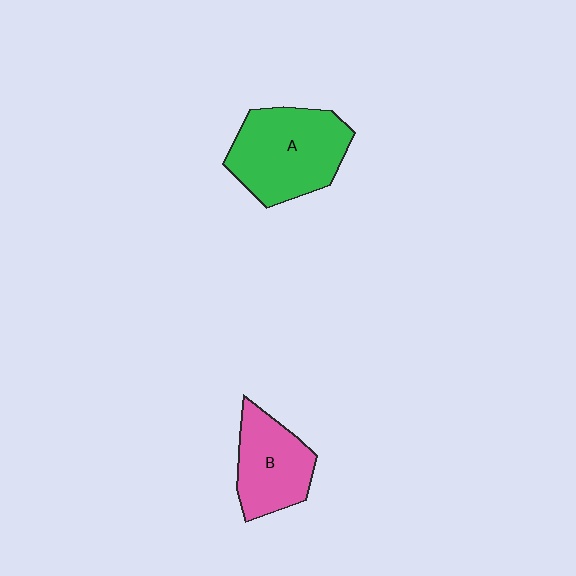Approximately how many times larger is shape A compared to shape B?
Approximately 1.4 times.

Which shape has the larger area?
Shape A (green).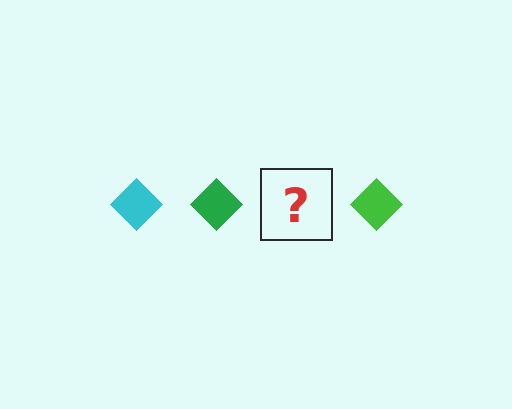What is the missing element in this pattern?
The missing element is a cyan diamond.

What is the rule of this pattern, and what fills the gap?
The rule is that the pattern cycles through cyan, green diamonds. The gap should be filled with a cyan diamond.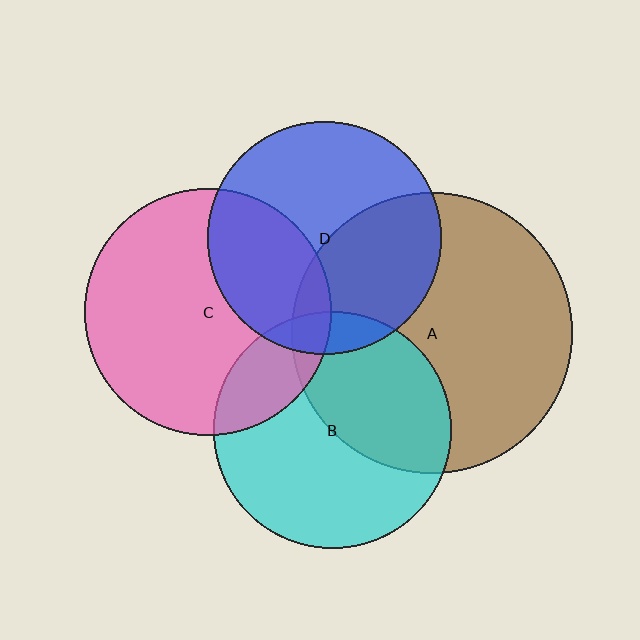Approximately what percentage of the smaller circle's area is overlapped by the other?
Approximately 35%.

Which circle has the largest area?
Circle A (brown).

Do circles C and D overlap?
Yes.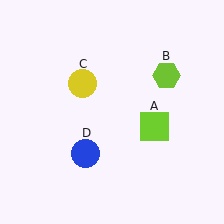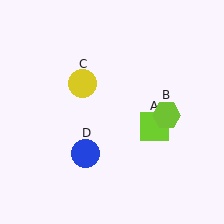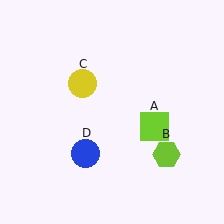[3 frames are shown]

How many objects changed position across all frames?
1 object changed position: lime hexagon (object B).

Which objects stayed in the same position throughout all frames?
Lime square (object A) and yellow circle (object C) and blue circle (object D) remained stationary.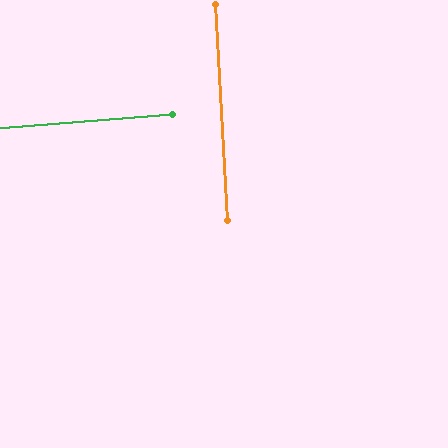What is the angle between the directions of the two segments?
Approximately 89 degrees.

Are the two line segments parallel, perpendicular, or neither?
Perpendicular — they meet at approximately 89°.